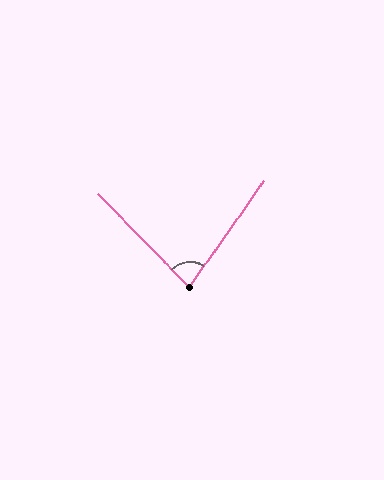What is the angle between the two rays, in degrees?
Approximately 79 degrees.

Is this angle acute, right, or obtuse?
It is acute.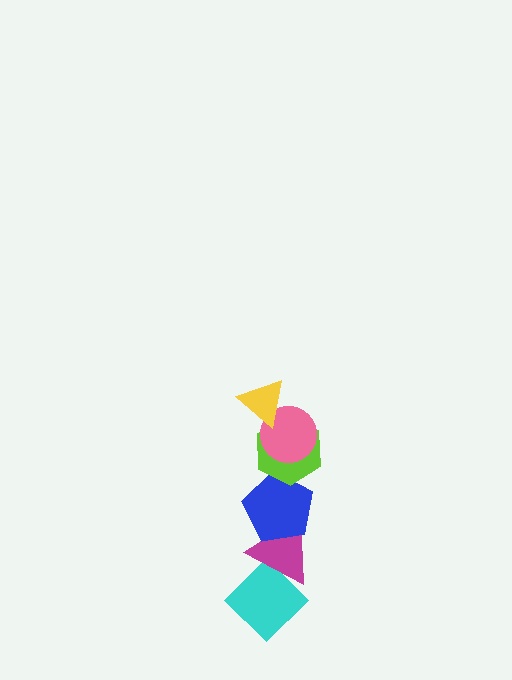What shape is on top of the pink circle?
The yellow triangle is on top of the pink circle.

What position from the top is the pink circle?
The pink circle is 2nd from the top.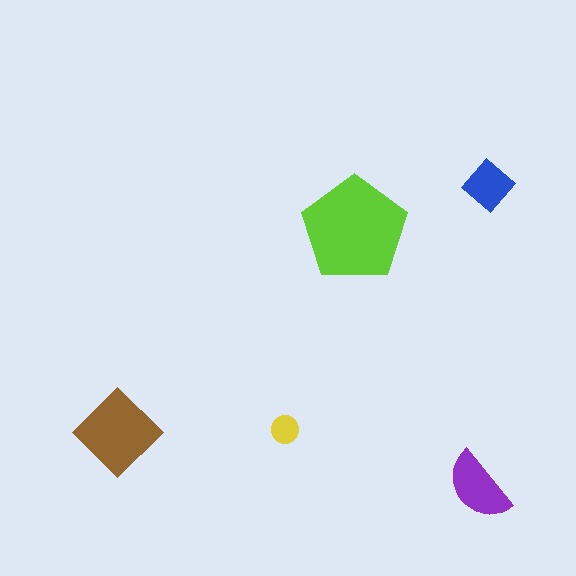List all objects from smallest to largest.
The yellow circle, the blue diamond, the purple semicircle, the brown diamond, the lime pentagon.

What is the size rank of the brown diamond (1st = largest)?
2nd.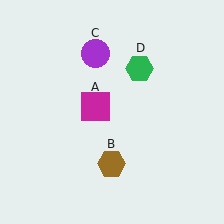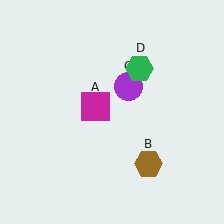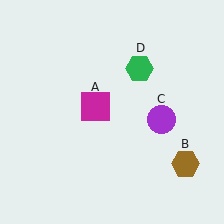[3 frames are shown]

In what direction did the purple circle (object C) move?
The purple circle (object C) moved down and to the right.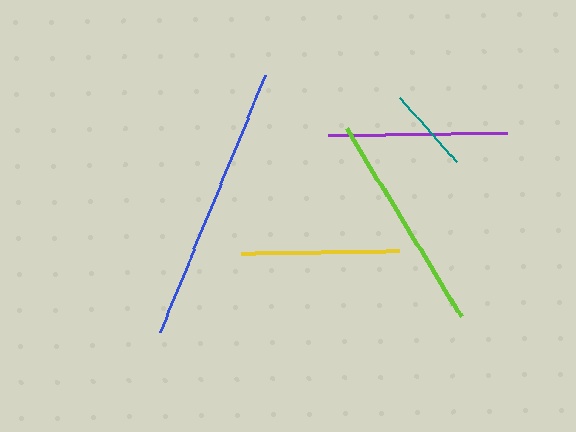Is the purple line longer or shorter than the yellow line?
The purple line is longer than the yellow line.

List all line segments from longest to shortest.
From longest to shortest: blue, lime, purple, yellow, teal.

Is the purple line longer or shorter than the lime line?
The lime line is longer than the purple line.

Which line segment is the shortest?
The teal line is the shortest at approximately 86 pixels.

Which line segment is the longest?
The blue line is the longest at approximately 278 pixels.